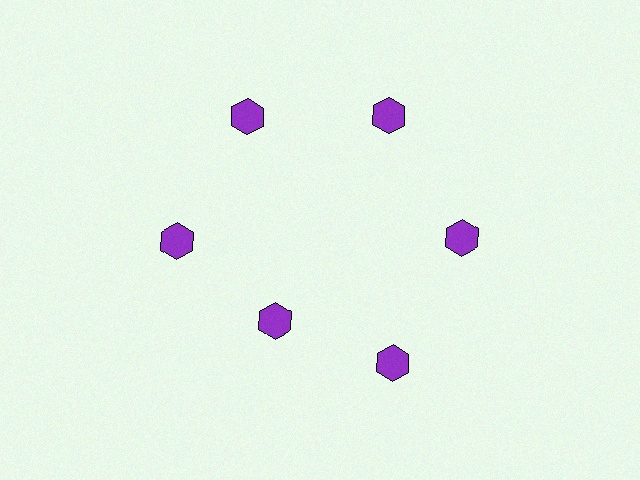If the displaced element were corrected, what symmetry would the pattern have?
It would have 6-fold rotational symmetry — the pattern would map onto itself every 60 degrees.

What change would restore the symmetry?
The symmetry would be restored by moving it outward, back onto the ring so that all 6 hexagons sit at equal angles and equal distance from the center.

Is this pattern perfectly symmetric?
No. The 6 purple hexagons are arranged in a ring, but one element near the 7 o'clock position is pulled inward toward the center, breaking the 6-fold rotational symmetry.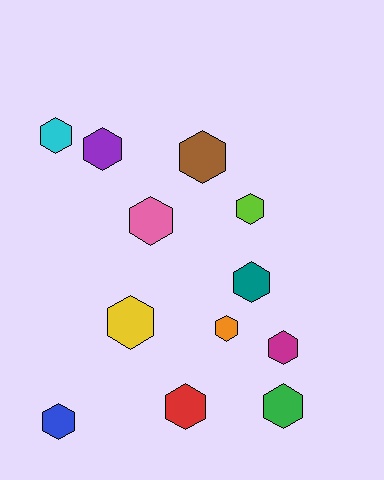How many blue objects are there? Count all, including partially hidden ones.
There is 1 blue object.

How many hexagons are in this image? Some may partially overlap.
There are 12 hexagons.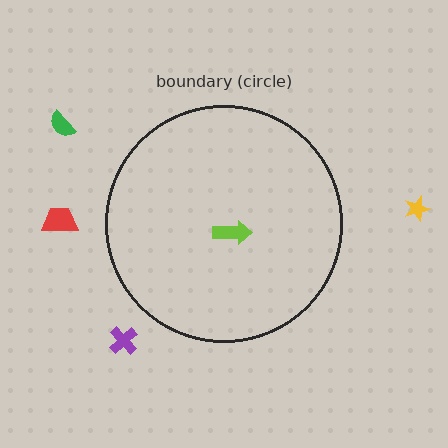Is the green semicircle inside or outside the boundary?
Outside.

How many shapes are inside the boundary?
1 inside, 4 outside.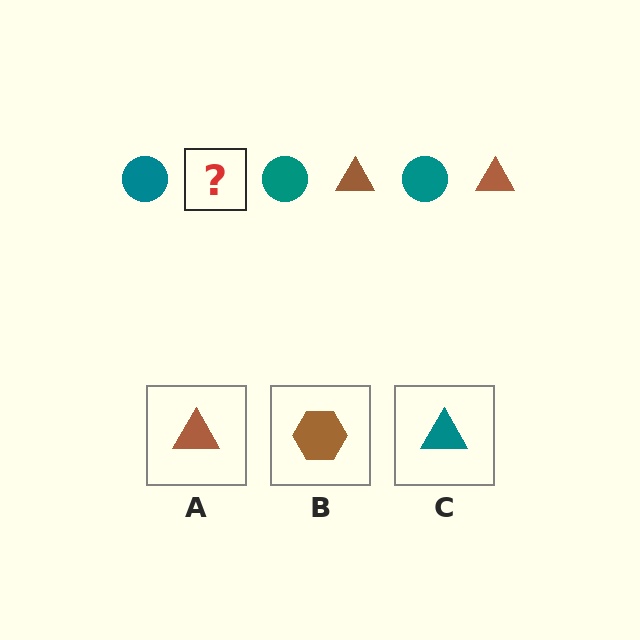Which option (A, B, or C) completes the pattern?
A.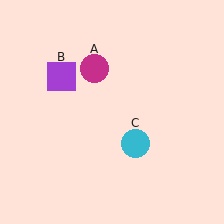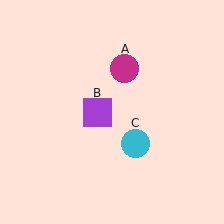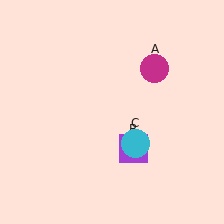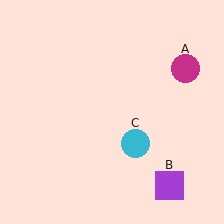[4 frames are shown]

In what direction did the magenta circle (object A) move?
The magenta circle (object A) moved right.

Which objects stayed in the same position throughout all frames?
Cyan circle (object C) remained stationary.